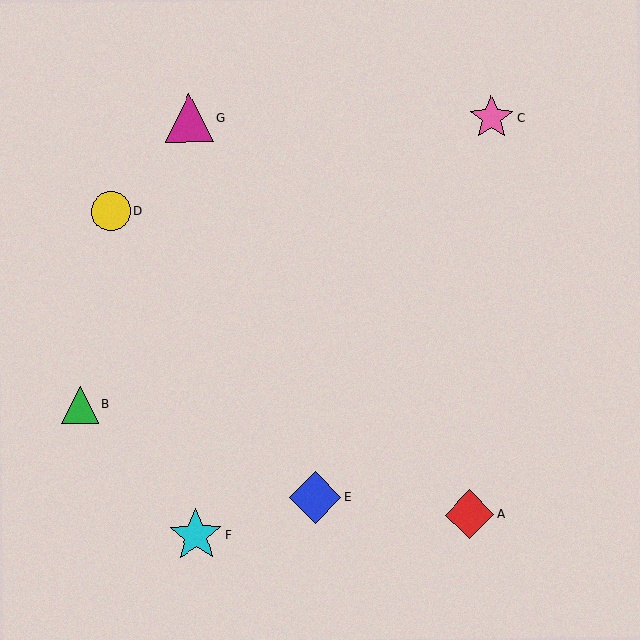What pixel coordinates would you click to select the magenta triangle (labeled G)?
Click at (189, 118) to select the magenta triangle G.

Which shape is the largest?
The cyan star (labeled F) is the largest.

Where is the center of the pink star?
The center of the pink star is at (491, 118).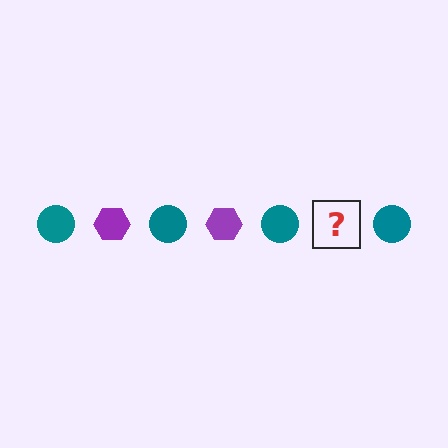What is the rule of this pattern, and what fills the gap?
The rule is that the pattern alternates between teal circle and purple hexagon. The gap should be filled with a purple hexagon.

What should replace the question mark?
The question mark should be replaced with a purple hexagon.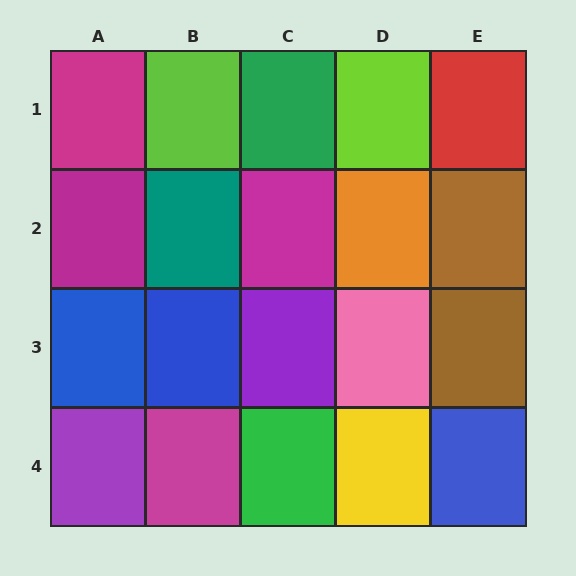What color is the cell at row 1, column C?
Green.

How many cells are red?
1 cell is red.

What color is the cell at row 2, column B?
Teal.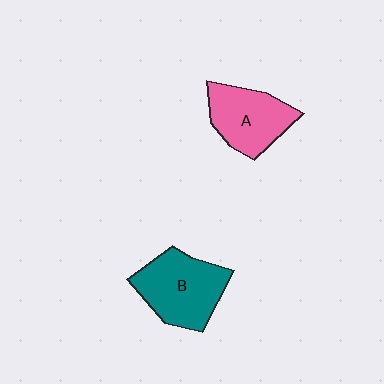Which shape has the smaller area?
Shape A (pink).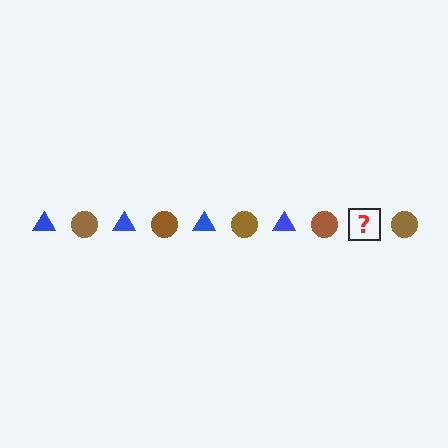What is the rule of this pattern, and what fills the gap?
The rule is that the pattern alternates between blue triangle and brown circle. The gap should be filled with a blue triangle.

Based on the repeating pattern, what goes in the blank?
The blank should be a blue triangle.